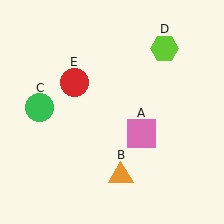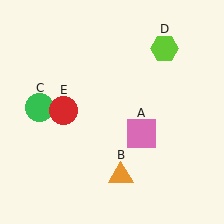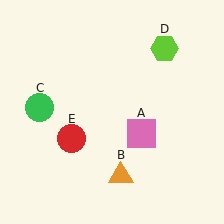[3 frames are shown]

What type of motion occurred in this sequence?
The red circle (object E) rotated counterclockwise around the center of the scene.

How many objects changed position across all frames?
1 object changed position: red circle (object E).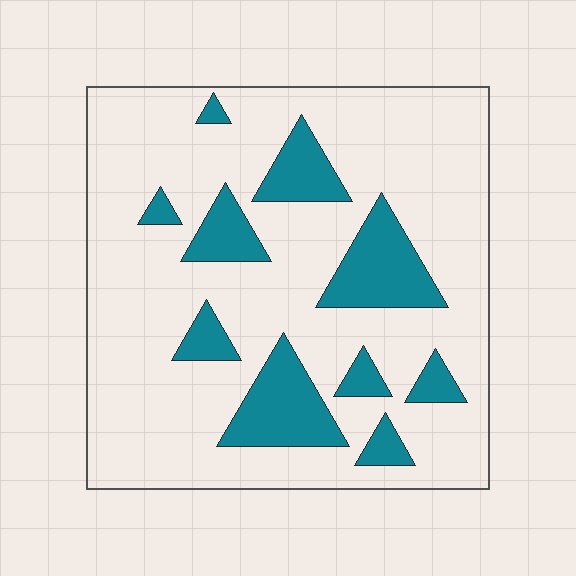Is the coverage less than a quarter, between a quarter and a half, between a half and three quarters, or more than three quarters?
Less than a quarter.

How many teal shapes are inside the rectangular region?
10.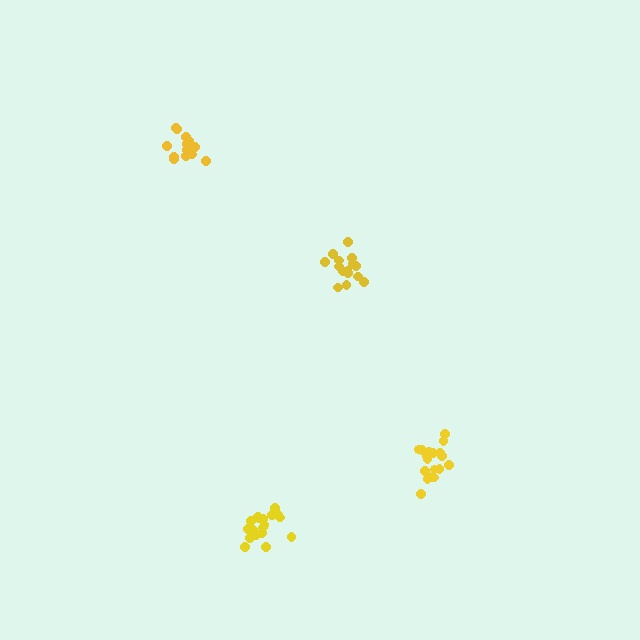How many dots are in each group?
Group 1: 18 dots, Group 2: 14 dots, Group 3: 15 dots, Group 4: 18 dots (65 total).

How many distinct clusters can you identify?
There are 4 distinct clusters.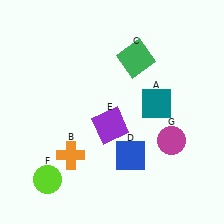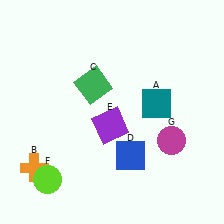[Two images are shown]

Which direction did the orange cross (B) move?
The orange cross (B) moved left.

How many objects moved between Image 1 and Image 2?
2 objects moved between the two images.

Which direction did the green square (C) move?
The green square (C) moved left.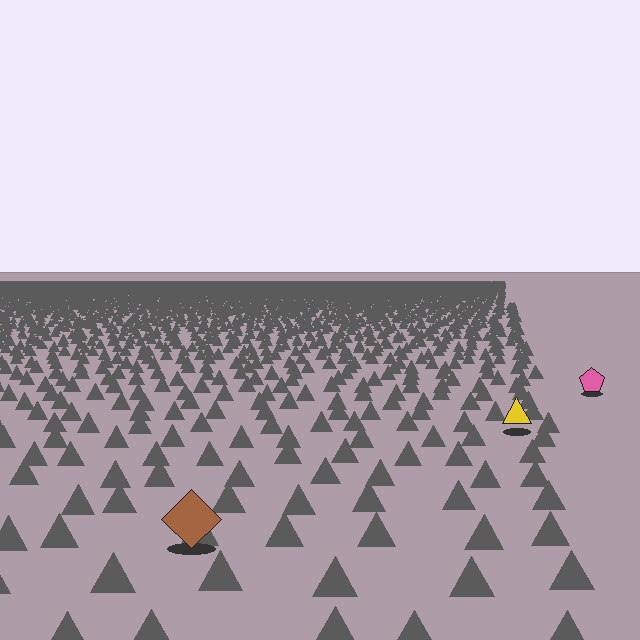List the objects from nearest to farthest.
From nearest to farthest: the brown diamond, the yellow triangle, the pink pentagon.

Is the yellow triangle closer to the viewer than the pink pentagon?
Yes. The yellow triangle is closer — you can tell from the texture gradient: the ground texture is coarser near it.